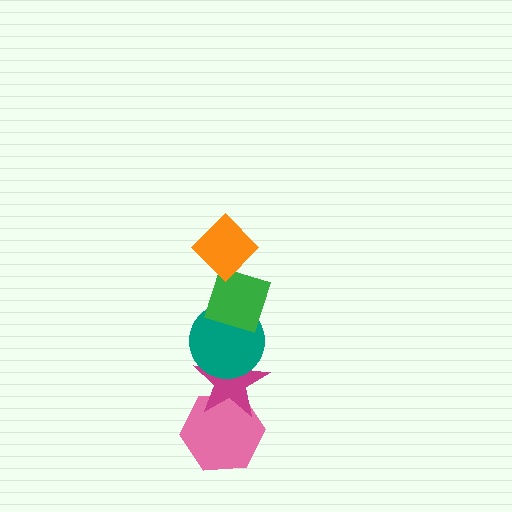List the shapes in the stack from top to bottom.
From top to bottom: the orange diamond, the green diamond, the teal circle, the magenta star, the pink hexagon.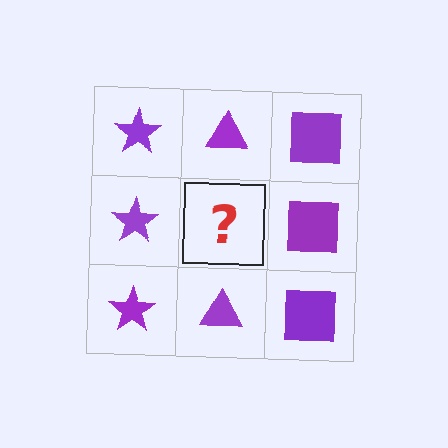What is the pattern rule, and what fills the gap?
The rule is that each column has a consistent shape. The gap should be filled with a purple triangle.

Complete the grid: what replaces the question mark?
The question mark should be replaced with a purple triangle.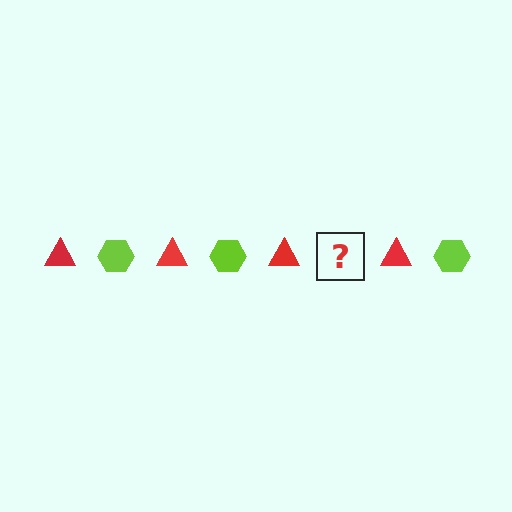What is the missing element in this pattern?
The missing element is a lime hexagon.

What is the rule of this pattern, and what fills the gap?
The rule is that the pattern alternates between red triangle and lime hexagon. The gap should be filled with a lime hexagon.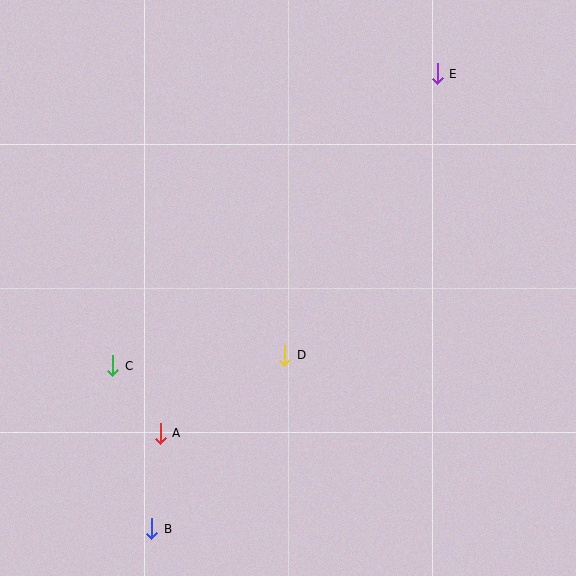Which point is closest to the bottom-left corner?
Point B is closest to the bottom-left corner.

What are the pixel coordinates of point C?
Point C is at (113, 366).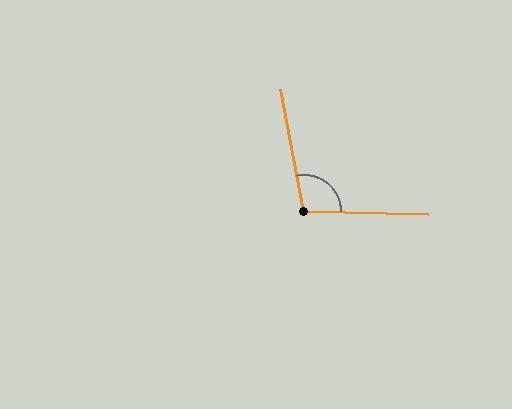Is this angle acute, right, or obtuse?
It is obtuse.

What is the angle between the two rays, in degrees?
Approximately 102 degrees.